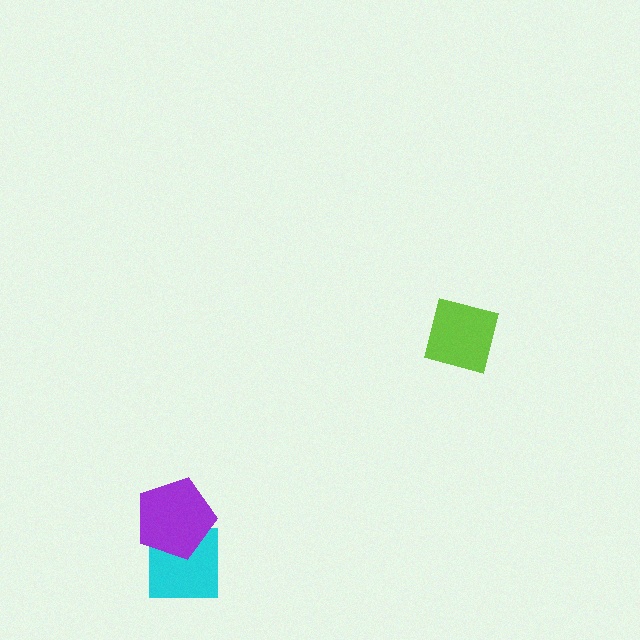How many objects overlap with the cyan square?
1 object overlaps with the cyan square.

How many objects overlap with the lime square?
0 objects overlap with the lime square.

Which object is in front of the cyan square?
The purple pentagon is in front of the cyan square.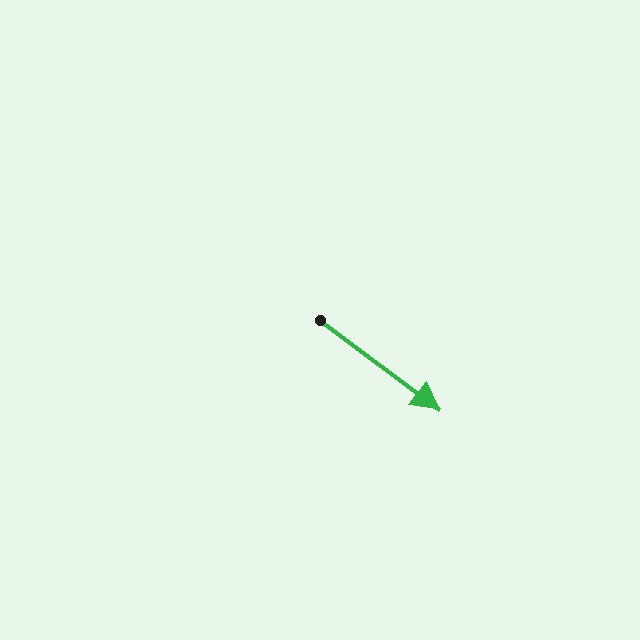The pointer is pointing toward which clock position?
Roughly 4 o'clock.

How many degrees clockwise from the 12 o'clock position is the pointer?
Approximately 127 degrees.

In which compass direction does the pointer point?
Southeast.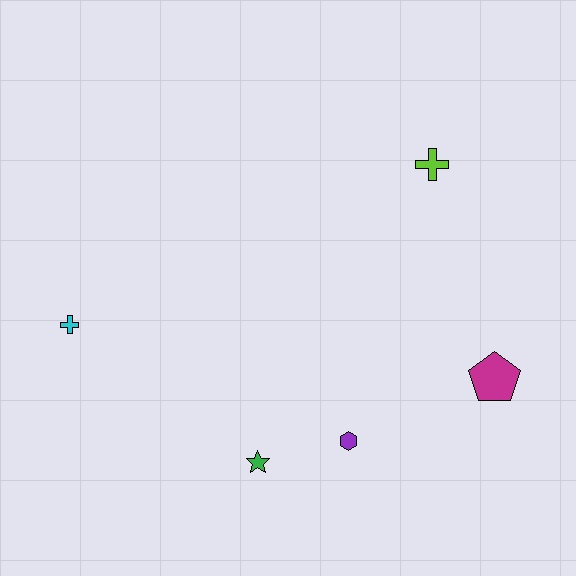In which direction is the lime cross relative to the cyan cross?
The lime cross is to the right of the cyan cross.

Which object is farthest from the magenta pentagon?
The cyan cross is farthest from the magenta pentagon.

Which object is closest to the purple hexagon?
The green star is closest to the purple hexagon.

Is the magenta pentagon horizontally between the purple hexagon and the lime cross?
No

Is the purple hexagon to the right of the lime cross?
No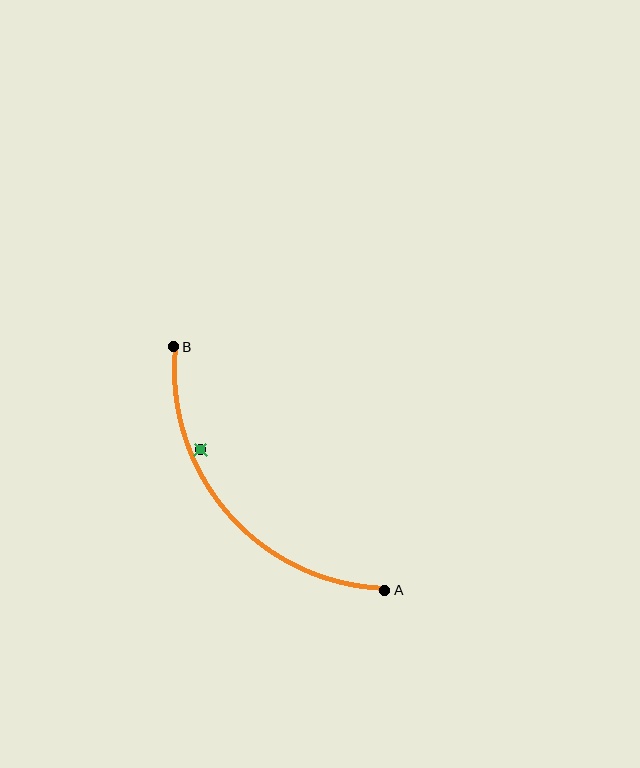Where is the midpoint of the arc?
The arc midpoint is the point on the curve farthest from the straight line joining A and B. It sits below and to the left of that line.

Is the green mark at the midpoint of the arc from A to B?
No — the green mark does not lie on the arc at all. It sits slightly inside the curve.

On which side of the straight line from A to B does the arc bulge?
The arc bulges below and to the left of the straight line connecting A and B.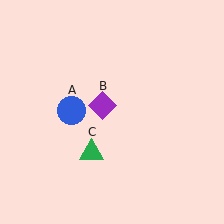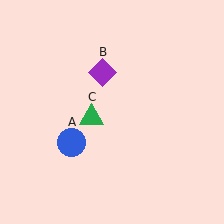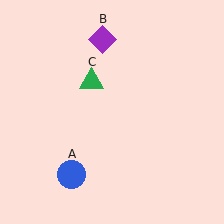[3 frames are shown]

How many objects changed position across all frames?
3 objects changed position: blue circle (object A), purple diamond (object B), green triangle (object C).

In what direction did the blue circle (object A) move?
The blue circle (object A) moved down.